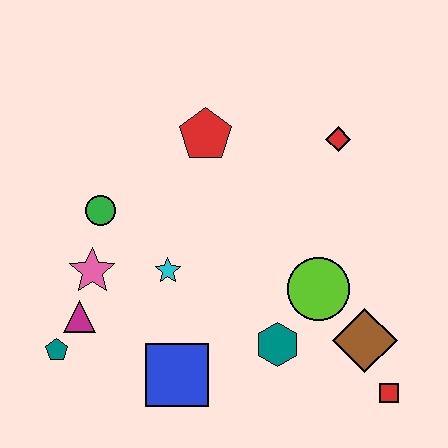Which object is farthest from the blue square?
The red diamond is farthest from the blue square.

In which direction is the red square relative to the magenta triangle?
The red square is to the right of the magenta triangle.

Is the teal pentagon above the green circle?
No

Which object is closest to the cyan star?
The pink star is closest to the cyan star.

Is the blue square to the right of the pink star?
Yes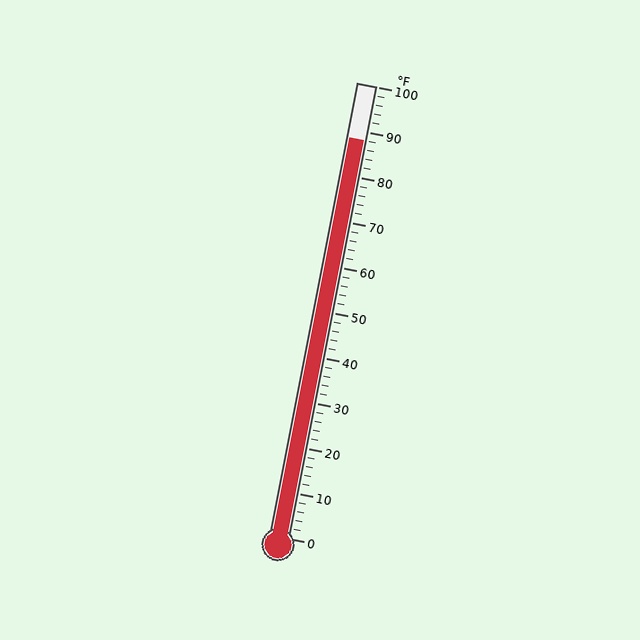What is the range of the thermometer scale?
The thermometer scale ranges from 0°F to 100°F.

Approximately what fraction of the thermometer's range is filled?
The thermometer is filled to approximately 90% of its range.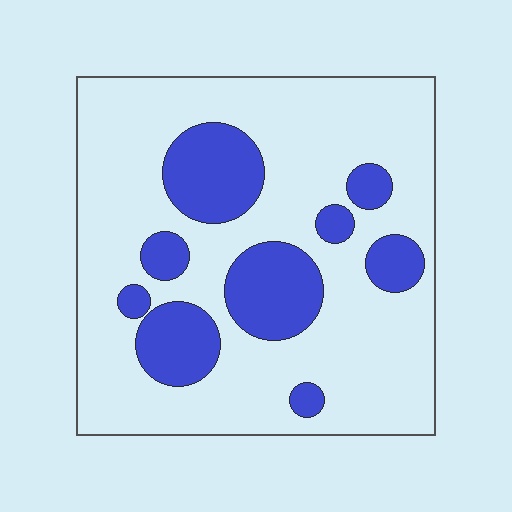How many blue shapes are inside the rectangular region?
9.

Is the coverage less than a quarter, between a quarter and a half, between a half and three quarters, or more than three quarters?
Less than a quarter.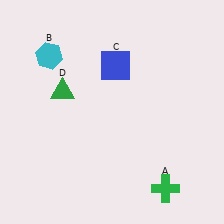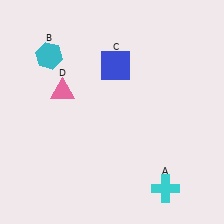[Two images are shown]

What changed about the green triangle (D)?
In Image 1, D is green. In Image 2, it changed to pink.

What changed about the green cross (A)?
In Image 1, A is green. In Image 2, it changed to cyan.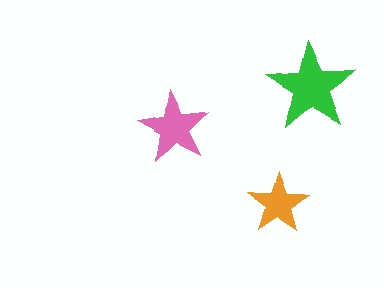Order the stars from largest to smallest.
the green one, the pink one, the orange one.